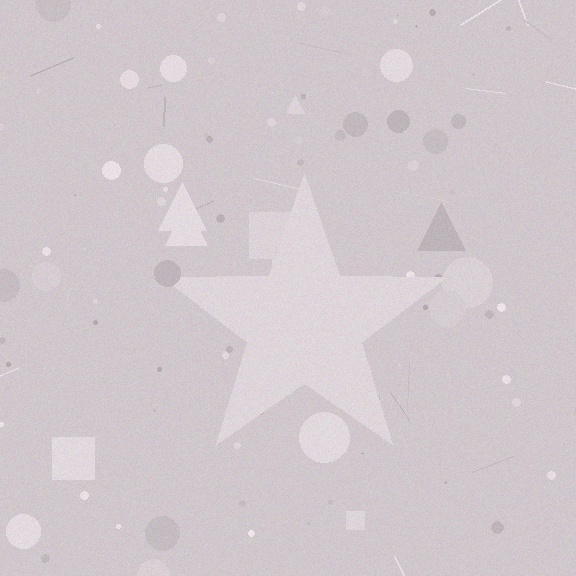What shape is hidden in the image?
A star is hidden in the image.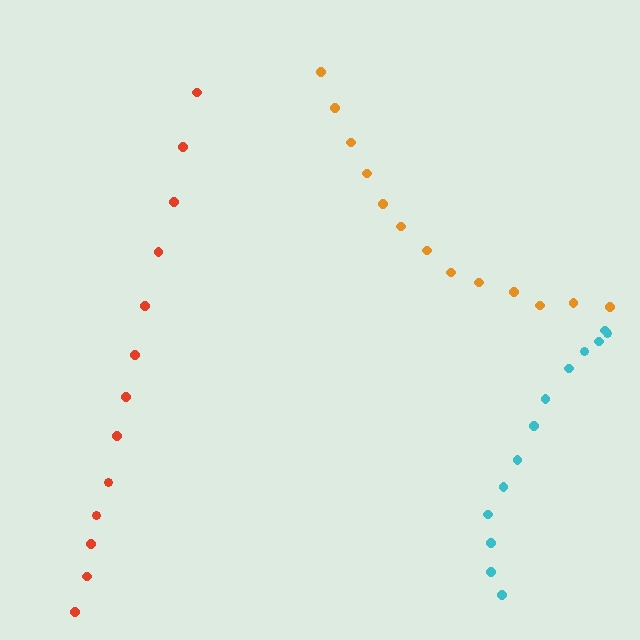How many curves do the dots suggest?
There are 3 distinct paths.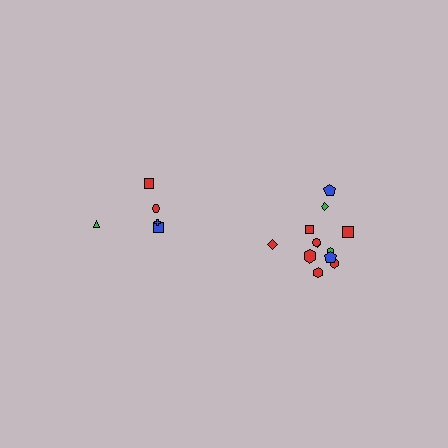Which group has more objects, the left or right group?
The right group.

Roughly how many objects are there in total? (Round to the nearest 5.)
Roughly 15 objects in total.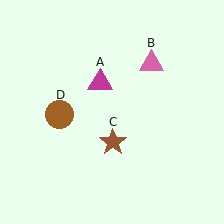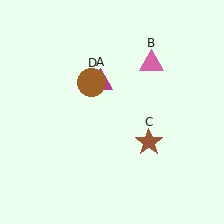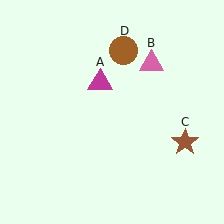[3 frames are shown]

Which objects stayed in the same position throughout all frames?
Magenta triangle (object A) and pink triangle (object B) remained stationary.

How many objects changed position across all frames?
2 objects changed position: brown star (object C), brown circle (object D).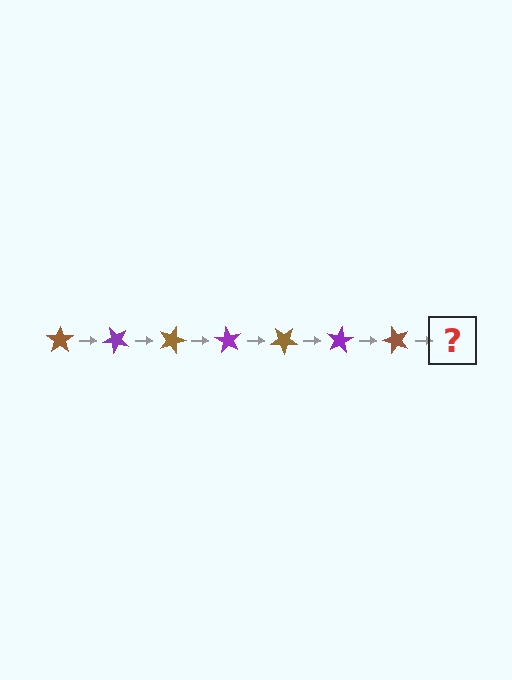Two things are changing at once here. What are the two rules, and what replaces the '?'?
The two rules are that it rotates 45 degrees each step and the color cycles through brown and purple. The '?' should be a purple star, rotated 315 degrees from the start.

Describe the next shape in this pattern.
It should be a purple star, rotated 315 degrees from the start.